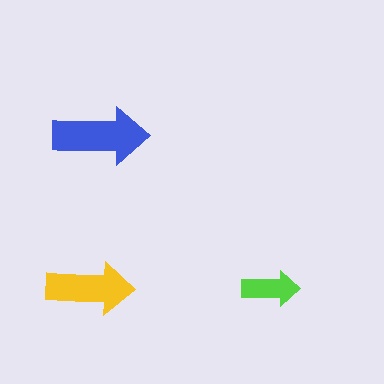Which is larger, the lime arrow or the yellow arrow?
The yellow one.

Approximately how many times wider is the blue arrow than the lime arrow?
About 1.5 times wider.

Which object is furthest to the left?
The yellow arrow is leftmost.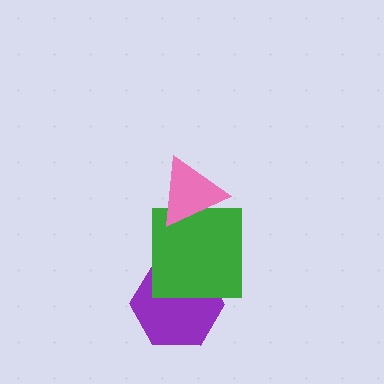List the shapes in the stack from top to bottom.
From top to bottom: the pink triangle, the green square, the purple hexagon.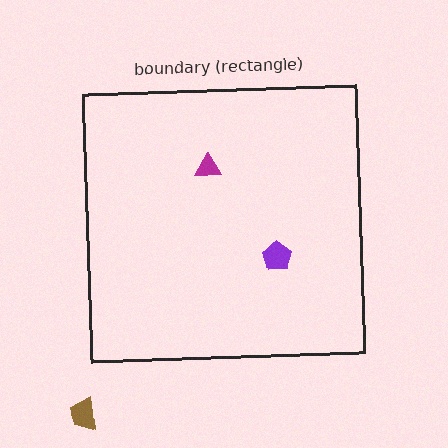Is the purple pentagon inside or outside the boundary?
Inside.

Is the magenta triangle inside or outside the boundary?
Inside.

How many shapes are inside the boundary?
2 inside, 1 outside.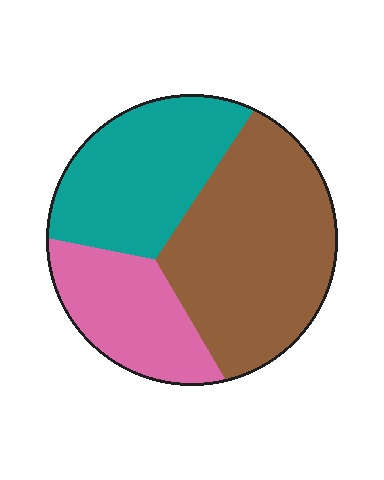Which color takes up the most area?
Brown, at roughly 45%.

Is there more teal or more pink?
Teal.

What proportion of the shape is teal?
Teal takes up about one third (1/3) of the shape.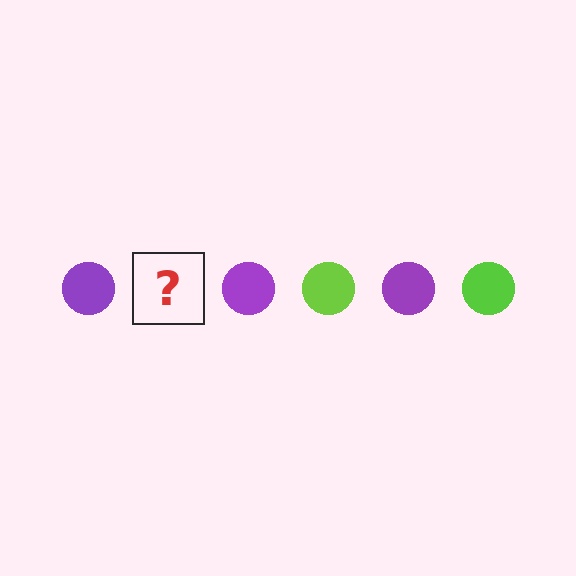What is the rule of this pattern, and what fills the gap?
The rule is that the pattern cycles through purple, lime circles. The gap should be filled with a lime circle.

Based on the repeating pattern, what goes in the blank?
The blank should be a lime circle.